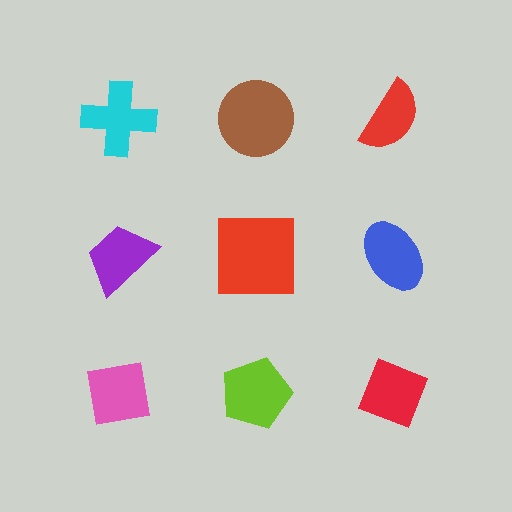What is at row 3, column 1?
A pink square.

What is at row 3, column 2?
A lime pentagon.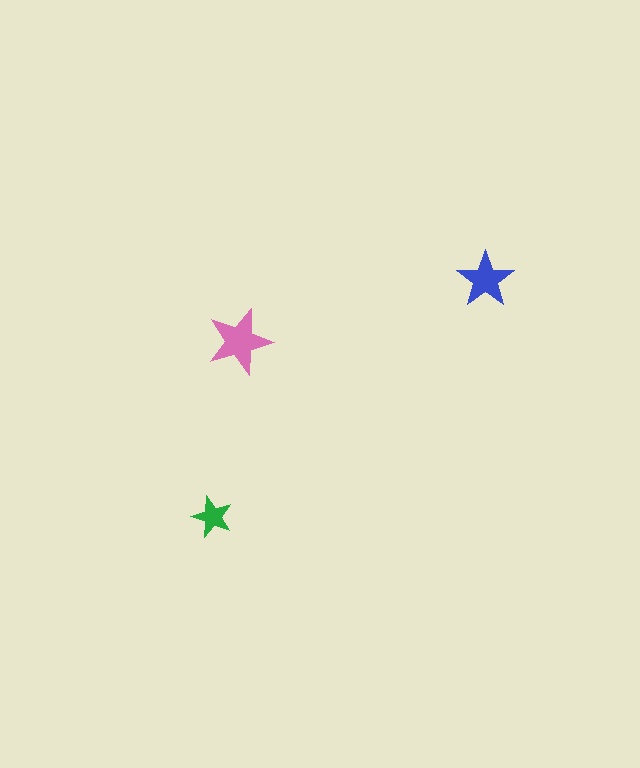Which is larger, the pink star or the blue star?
The pink one.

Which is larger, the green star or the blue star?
The blue one.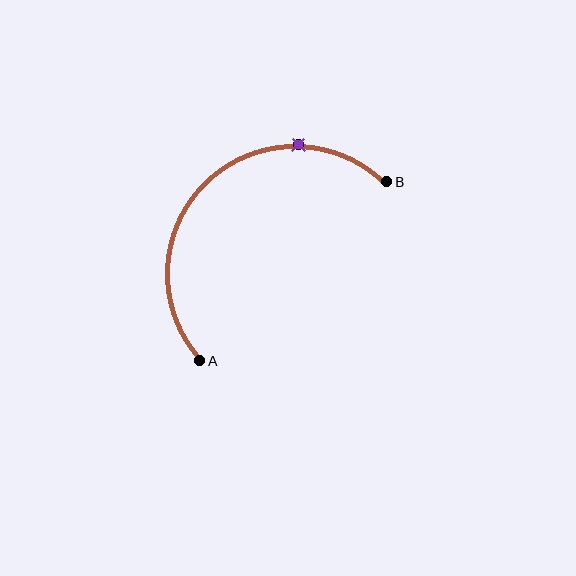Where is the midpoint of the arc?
The arc midpoint is the point on the curve farthest from the straight line joining A and B. It sits above and to the left of that line.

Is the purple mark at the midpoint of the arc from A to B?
No. The purple mark lies on the arc but is closer to endpoint B. The arc midpoint would be at the point on the curve equidistant along the arc from both A and B.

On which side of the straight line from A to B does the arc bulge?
The arc bulges above and to the left of the straight line connecting A and B.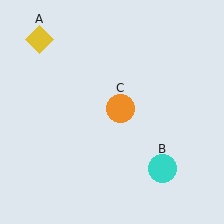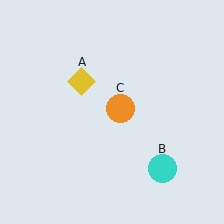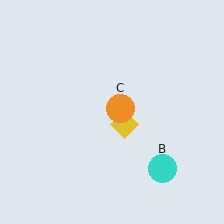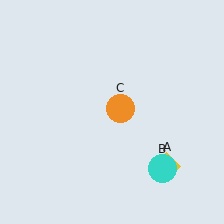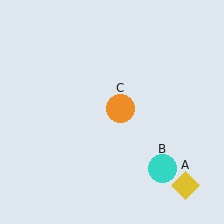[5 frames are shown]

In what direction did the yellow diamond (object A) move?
The yellow diamond (object A) moved down and to the right.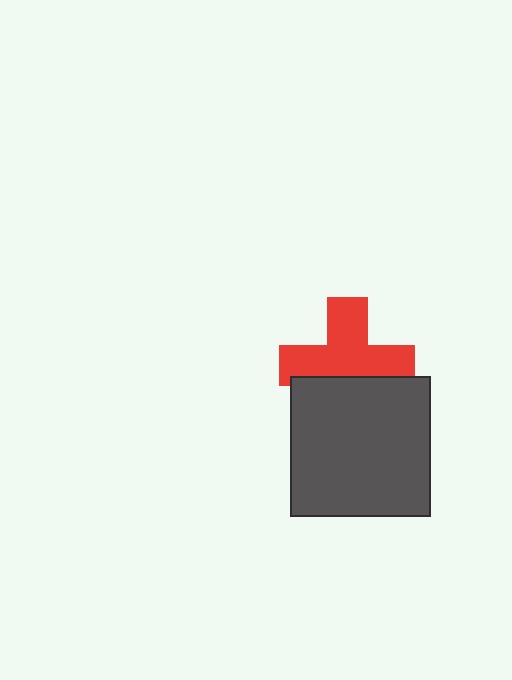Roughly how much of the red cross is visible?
Most of it is visible (roughly 66%).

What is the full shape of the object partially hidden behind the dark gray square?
The partially hidden object is a red cross.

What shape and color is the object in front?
The object in front is a dark gray square.